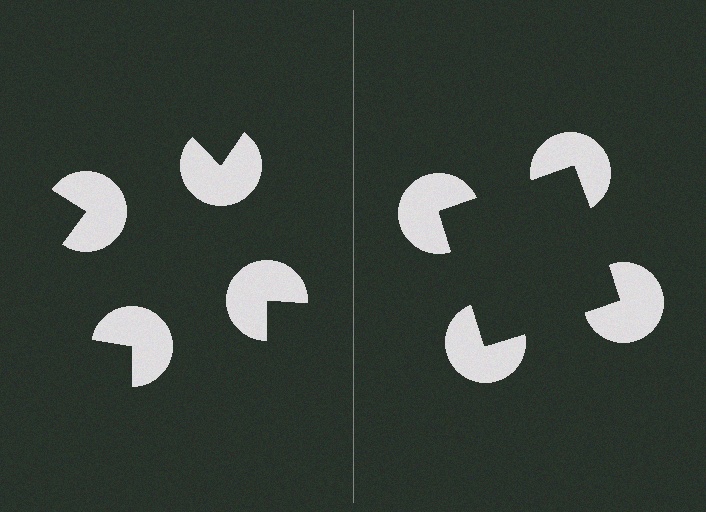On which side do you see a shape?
An illusory square appears on the right side. On the left side the wedge cuts are rotated, so no coherent shape forms.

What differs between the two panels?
The pac-man discs are positioned identically on both sides; only the wedge orientations differ. On the right they align to a square; on the left they are misaligned.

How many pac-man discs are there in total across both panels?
8 — 4 on each side.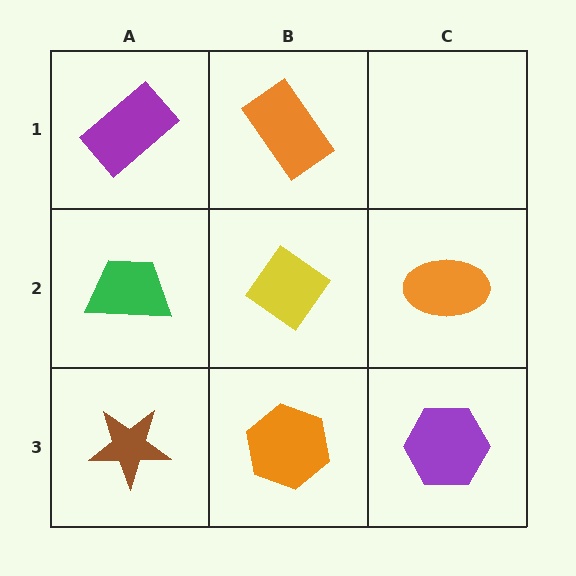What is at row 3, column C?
A purple hexagon.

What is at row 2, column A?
A green trapezoid.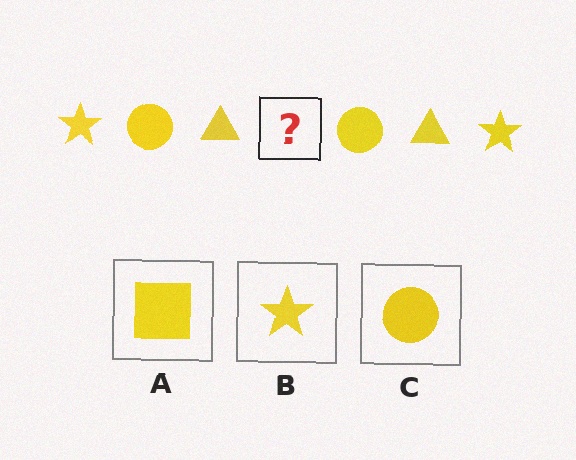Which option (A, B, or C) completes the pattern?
B.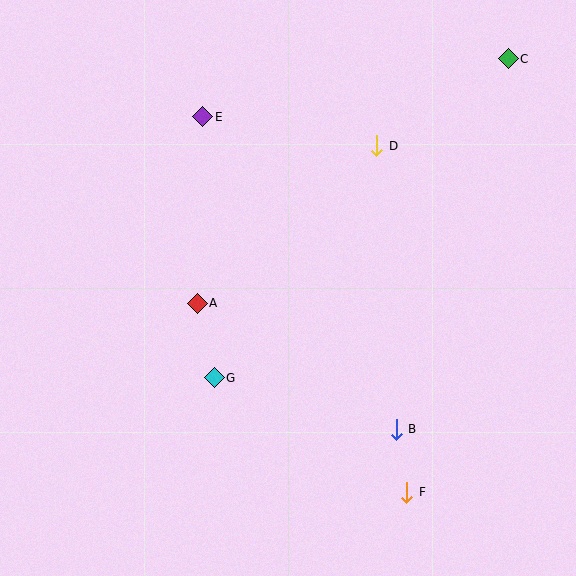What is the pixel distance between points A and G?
The distance between A and G is 76 pixels.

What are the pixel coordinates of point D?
Point D is at (377, 146).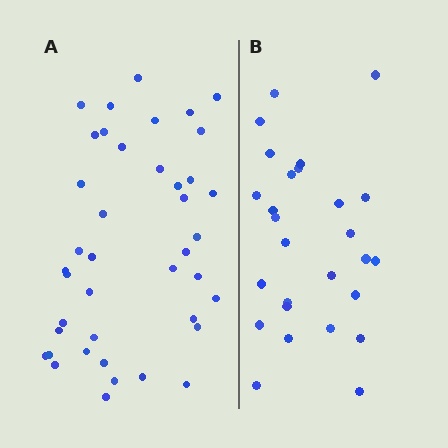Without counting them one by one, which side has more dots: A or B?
Region A (the left region) has more dots.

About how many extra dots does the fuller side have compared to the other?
Region A has approximately 15 more dots than region B.